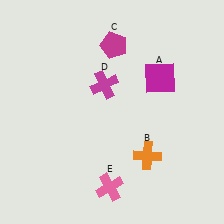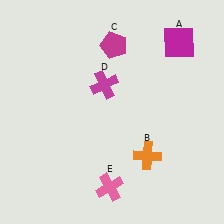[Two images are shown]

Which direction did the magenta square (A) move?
The magenta square (A) moved up.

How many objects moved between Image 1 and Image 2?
1 object moved between the two images.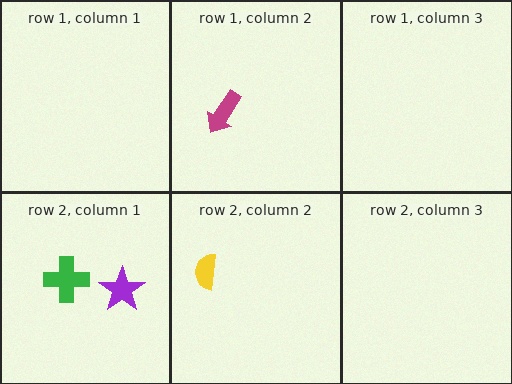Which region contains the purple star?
The row 2, column 1 region.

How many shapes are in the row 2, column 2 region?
1.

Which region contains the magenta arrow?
The row 1, column 2 region.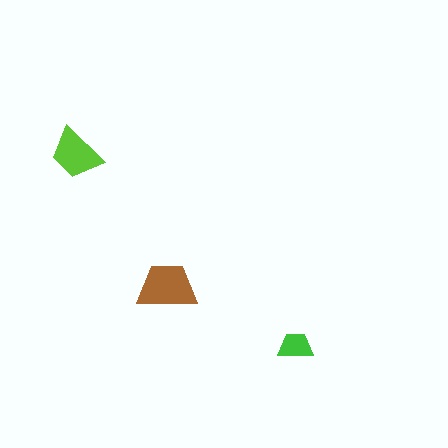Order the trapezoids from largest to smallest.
the brown one, the lime one, the green one.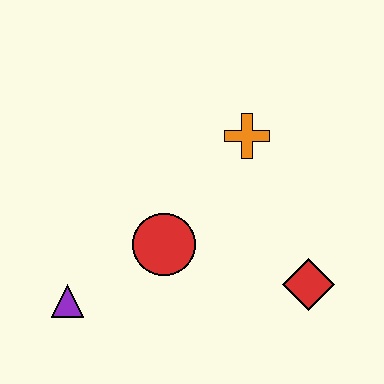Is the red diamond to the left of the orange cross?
No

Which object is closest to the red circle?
The purple triangle is closest to the red circle.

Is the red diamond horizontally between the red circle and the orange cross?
No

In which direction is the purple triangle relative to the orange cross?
The purple triangle is to the left of the orange cross.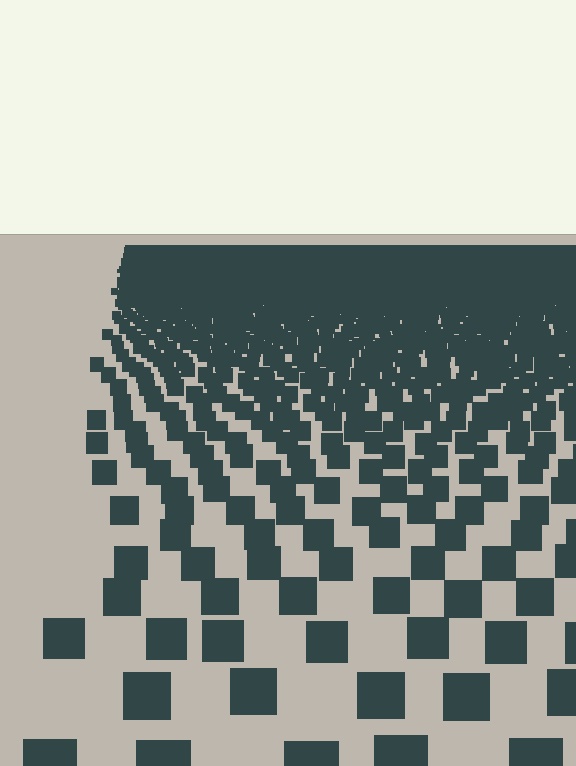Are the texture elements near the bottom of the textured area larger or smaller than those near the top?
Larger. Near the bottom, elements are closer to the viewer and appear at a bigger on-screen size.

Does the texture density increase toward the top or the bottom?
Density increases toward the top.